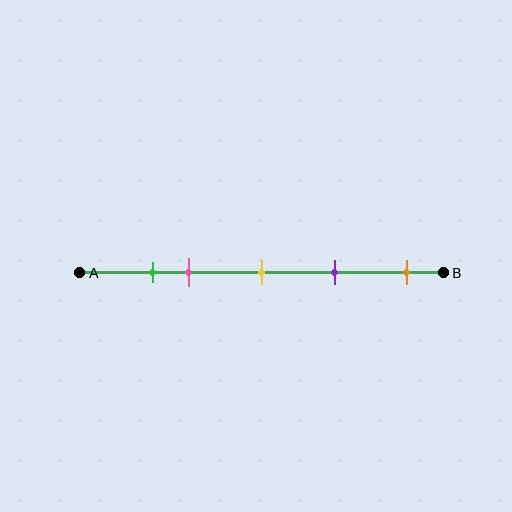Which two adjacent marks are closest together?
The green and pink marks are the closest adjacent pair.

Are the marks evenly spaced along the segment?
No, the marks are not evenly spaced.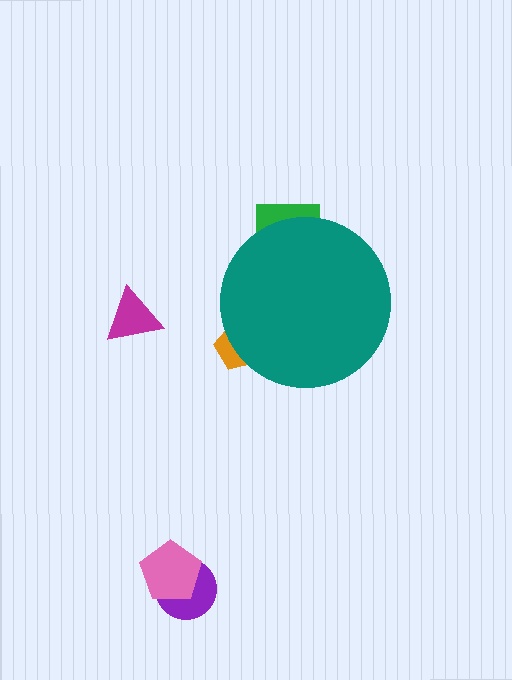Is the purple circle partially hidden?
No, the purple circle is fully visible.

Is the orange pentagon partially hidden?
Yes, the orange pentagon is partially hidden behind the teal circle.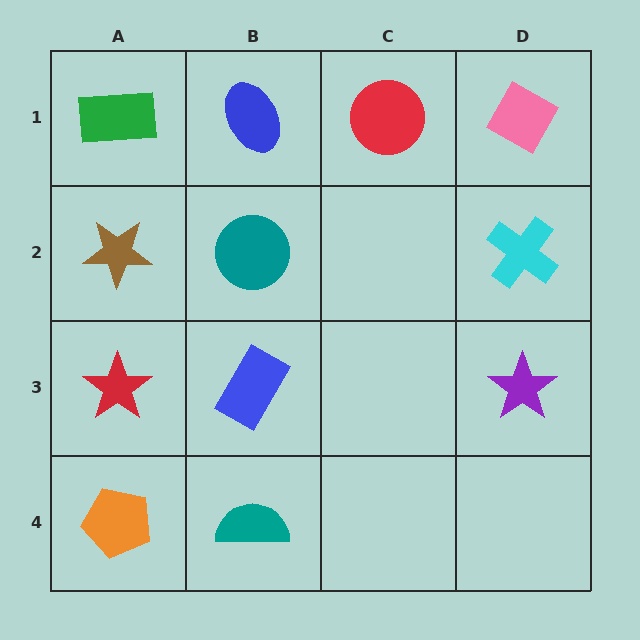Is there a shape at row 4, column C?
No, that cell is empty.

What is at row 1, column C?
A red circle.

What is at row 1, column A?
A green rectangle.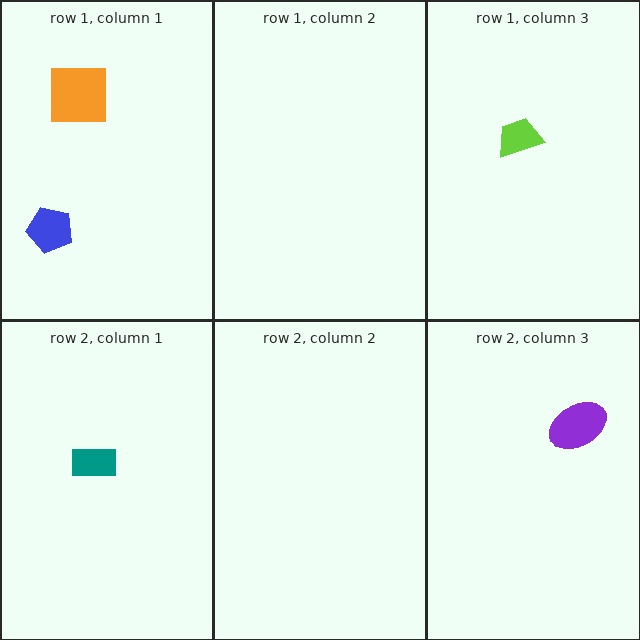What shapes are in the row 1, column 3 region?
The lime trapezoid.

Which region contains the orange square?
The row 1, column 1 region.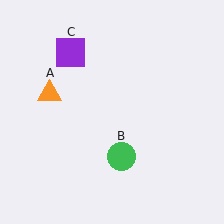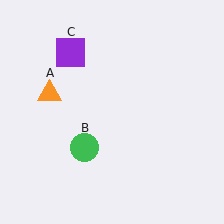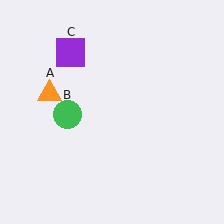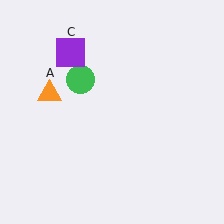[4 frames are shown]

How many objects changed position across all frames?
1 object changed position: green circle (object B).